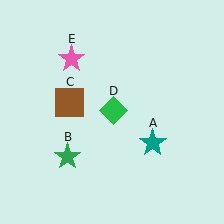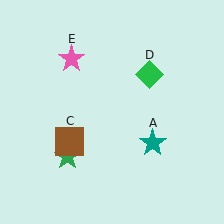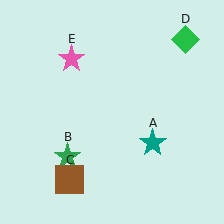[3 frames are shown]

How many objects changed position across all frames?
2 objects changed position: brown square (object C), green diamond (object D).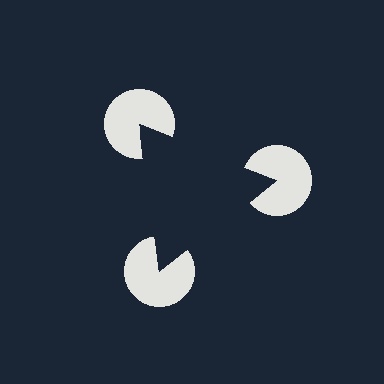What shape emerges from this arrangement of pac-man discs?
An illusory triangle — its edges are inferred from the aligned wedge cuts in the pac-man discs, not physically drawn.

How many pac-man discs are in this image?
There are 3 — one at each vertex of the illusory triangle.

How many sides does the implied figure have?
3 sides.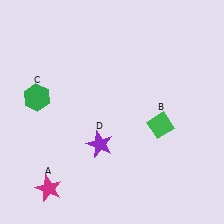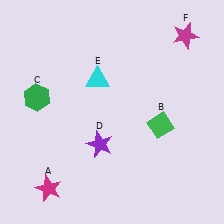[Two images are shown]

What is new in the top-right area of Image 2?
A magenta star (F) was added in the top-right area of Image 2.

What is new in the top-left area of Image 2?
A cyan triangle (E) was added in the top-left area of Image 2.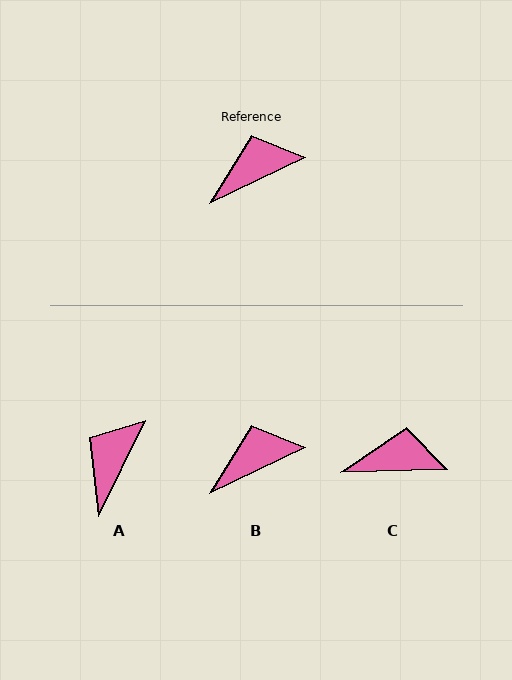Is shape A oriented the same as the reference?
No, it is off by about 39 degrees.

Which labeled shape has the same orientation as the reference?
B.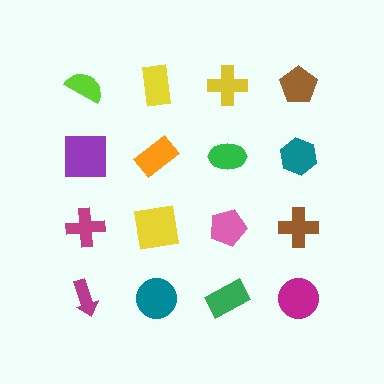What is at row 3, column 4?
A brown cross.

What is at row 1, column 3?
A yellow cross.